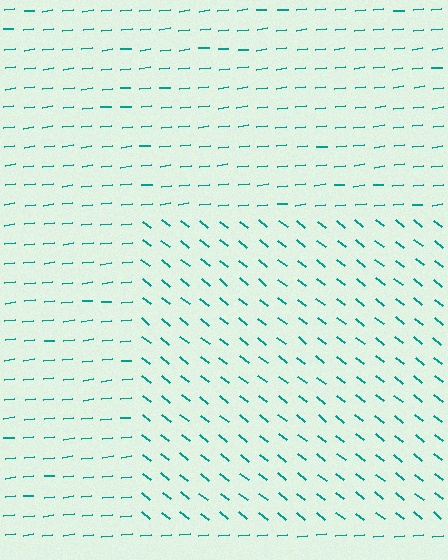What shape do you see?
I see a rectangle.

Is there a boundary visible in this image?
Yes, there is a texture boundary formed by a change in line orientation.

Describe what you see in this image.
The image is filled with small teal line segments. A rectangle region in the image has lines oriented differently from the surrounding lines, creating a visible texture boundary.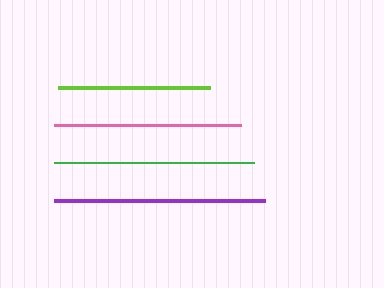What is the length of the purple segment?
The purple segment is approximately 211 pixels long.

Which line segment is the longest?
The purple line is the longest at approximately 211 pixels.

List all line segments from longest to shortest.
From longest to shortest: purple, green, pink, lime.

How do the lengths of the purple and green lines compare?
The purple and green lines are approximately the same length.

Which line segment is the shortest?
The lime line is the shortest at approximately 153 pixels.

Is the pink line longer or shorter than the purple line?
The purple line is longer than the pink line.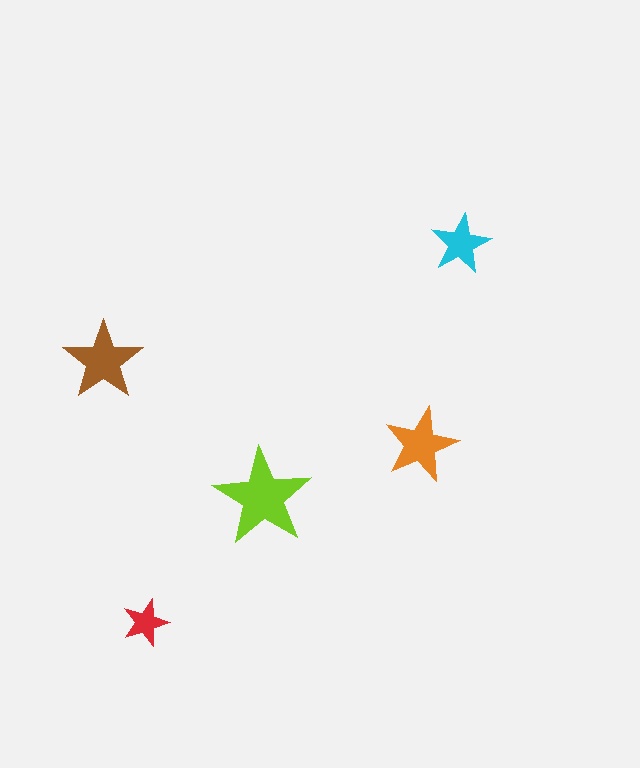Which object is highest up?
The cyan star is topmost.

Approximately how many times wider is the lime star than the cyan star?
About 1.5 times wider.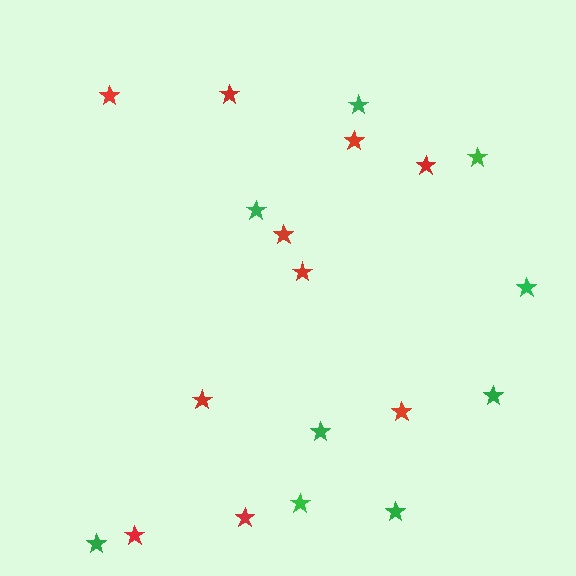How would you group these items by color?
There are 2 groups: one group of green stars (9) and one group of red stars (10).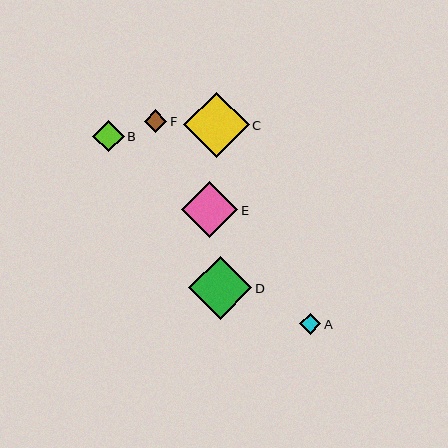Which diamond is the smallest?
Diamond A is the smallest with a size of approximately 21 pixels.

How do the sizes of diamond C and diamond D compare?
Diamond C and diamond D are approximately the same size.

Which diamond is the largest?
Diamond C is the largest with a size of approximately 65 pixels.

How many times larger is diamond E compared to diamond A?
Diamond E is approximately 2.7 times the size of diamond A.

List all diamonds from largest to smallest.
From largest to smallest: C, D, E, B, F, A.